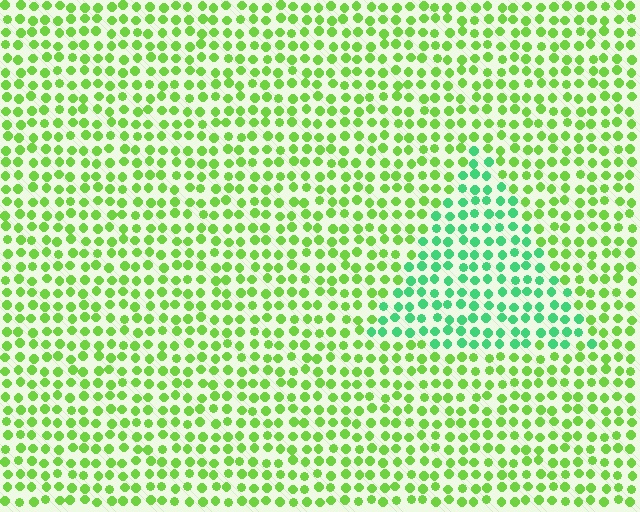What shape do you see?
I see a triangle.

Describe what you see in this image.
The image is filled with small lime elements in a uniform arrangement. A triangle-shaped region is visible where the elements are tinted to a slightly different hue, forming a subtle color boundary.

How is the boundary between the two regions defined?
The boundary is defined purely by a slight shift in hue (about 41 degrees). Spacing, size, and orientation are identical on both sides.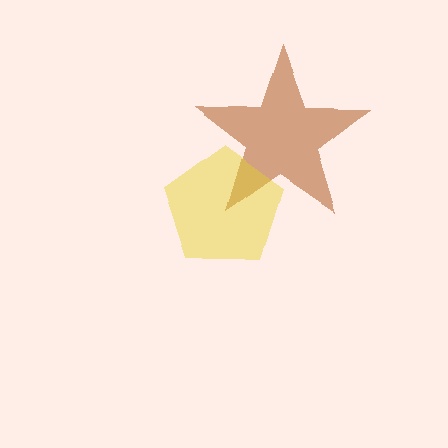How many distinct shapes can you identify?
There are 2 distinct shapes: a brown star, a yellow pentagon.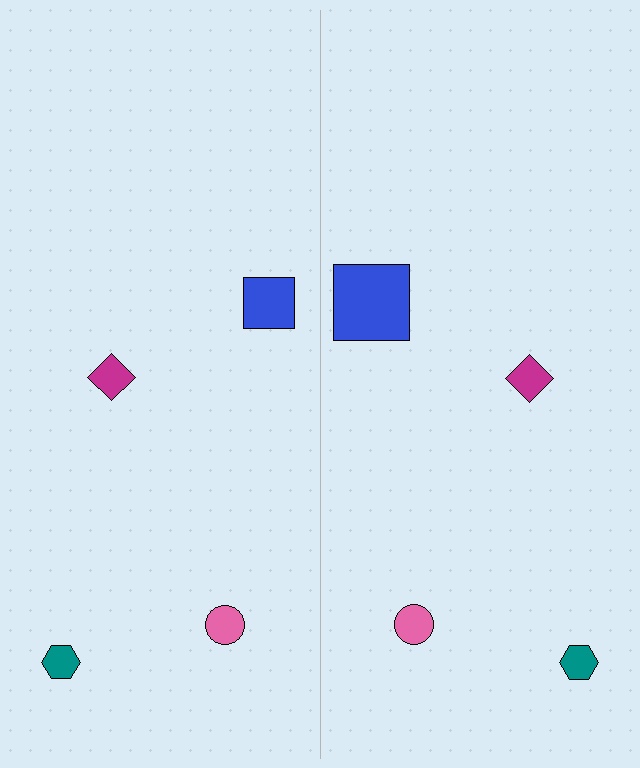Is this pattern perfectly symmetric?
No, the pattern is not perfectly symmetric. The blue square on the right side has a different size than its mirror counterpart.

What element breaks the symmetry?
The blue square on the right side has a different size than its mirror counterpart.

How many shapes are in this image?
There are 8 shapes in this image.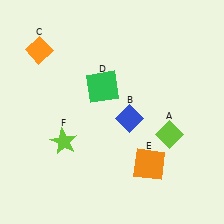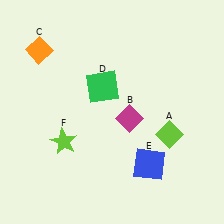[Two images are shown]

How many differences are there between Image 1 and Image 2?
There are 2 differences between the two images.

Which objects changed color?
B changed from blue to magenta. E changed from orange to blue.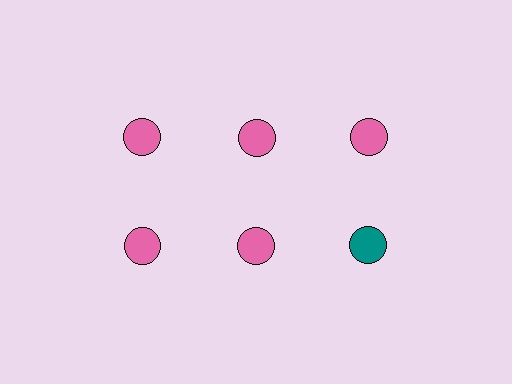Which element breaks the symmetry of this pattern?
The teal circle in the second row, center column breaks the symmetry. All other shapes are pink circles.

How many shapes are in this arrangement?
There are 6 shapes arranged in a grid pattern.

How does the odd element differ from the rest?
It has a different color: teal instead of pink.